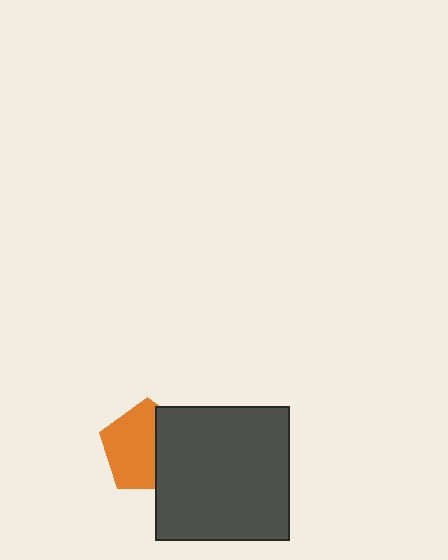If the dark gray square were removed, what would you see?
You would see the complete orange pentagon.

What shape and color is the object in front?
The object in front is a dark gray square.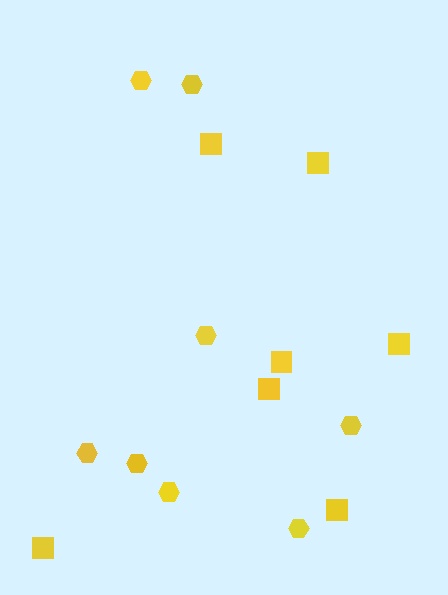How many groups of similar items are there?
There are 2 groups: one group of squares (7) and one group of hexagons (8).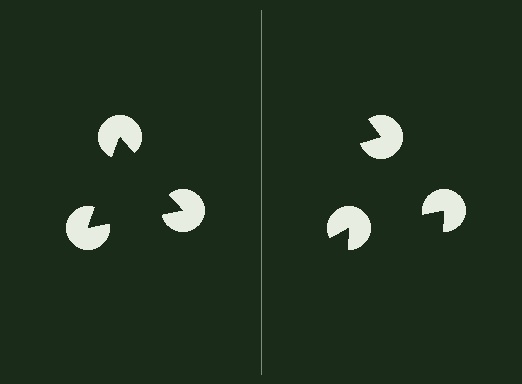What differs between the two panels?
The pac-man discs are positioned identically on both sides; only the wedge orientations differ. On the left they align to a triangle; on the right they are misaligned.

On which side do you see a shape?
An illusory triangle appears on the left side. On the right side the wedge cuts are rotated, so no coherent shape forms.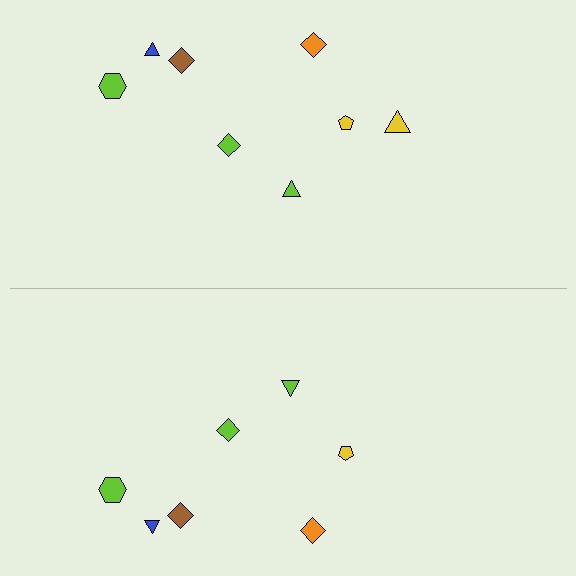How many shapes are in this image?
There are 15 shapes in this image.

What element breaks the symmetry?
A yellow triangle is missing from the bottom side.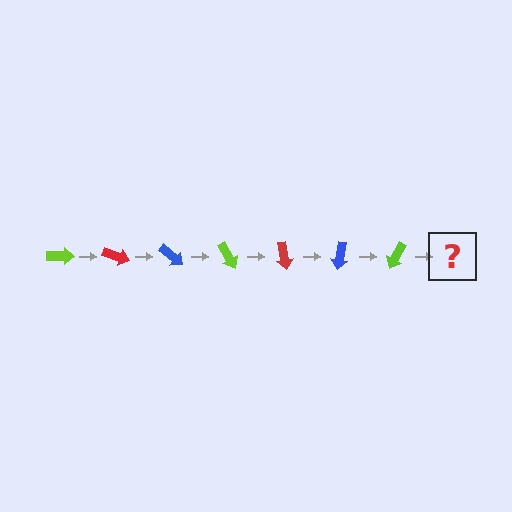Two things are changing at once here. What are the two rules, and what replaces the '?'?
The two rules are that it rotates 20 degrees each step and the color cycles through lime, red, and blue. The '?' should be a red arrow, rotated 140 degrees from the start.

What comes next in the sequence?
The next element should be a red arrow, rotated 140 degrees from the start.